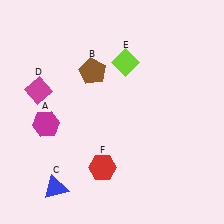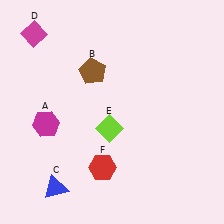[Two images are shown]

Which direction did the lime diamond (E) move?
The lime diamond (E) moved down.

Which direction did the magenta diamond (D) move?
The magenta diamond (D) moved up.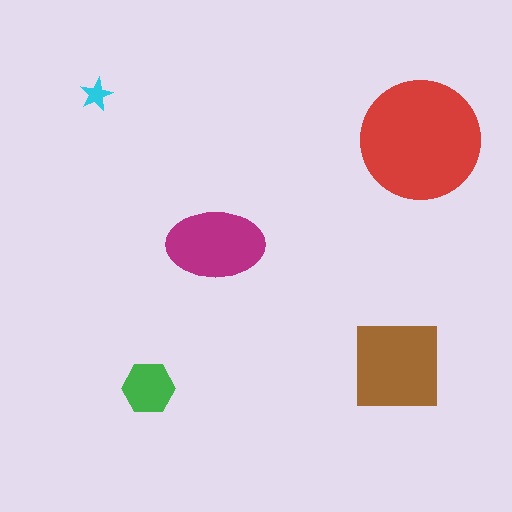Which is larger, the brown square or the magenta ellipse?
The brown square.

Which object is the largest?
The red circle.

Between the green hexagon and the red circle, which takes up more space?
The red circle.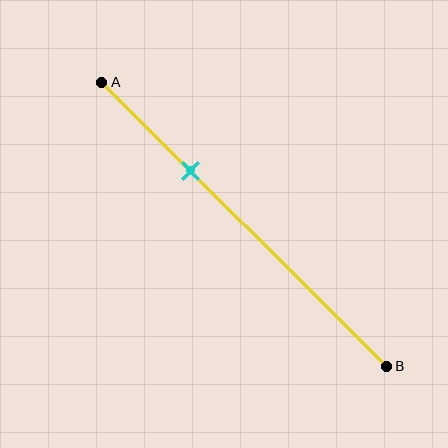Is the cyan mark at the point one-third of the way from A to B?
Yes, the mark is approximately at the one-third point.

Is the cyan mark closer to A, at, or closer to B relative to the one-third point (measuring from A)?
The cyan mark is approximately at the one-third point of segment AB.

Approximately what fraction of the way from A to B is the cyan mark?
The cyan mark is approximately 30% of the way from A to B.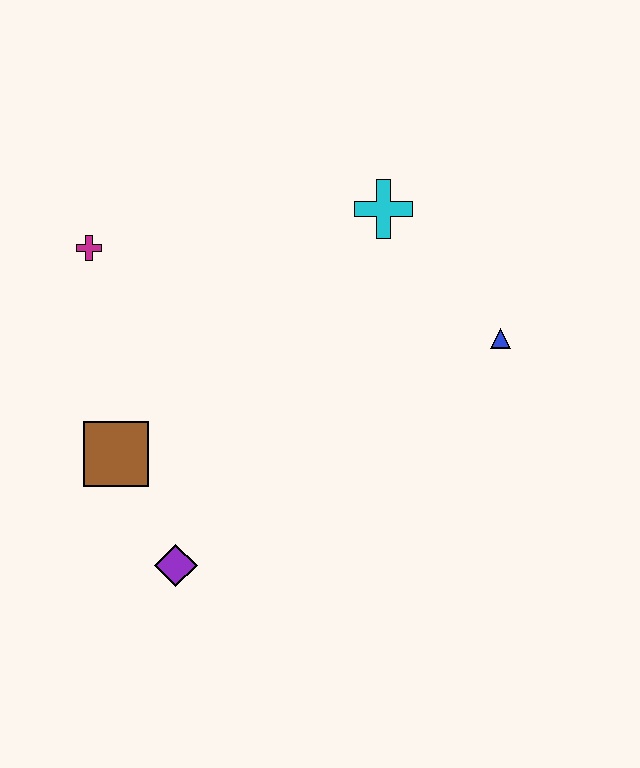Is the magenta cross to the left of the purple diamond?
Yes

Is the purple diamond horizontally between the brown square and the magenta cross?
No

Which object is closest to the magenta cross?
The brown square is closest to the magenta cross.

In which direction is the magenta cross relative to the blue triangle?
The magenta cross is to the left of the blue triangle.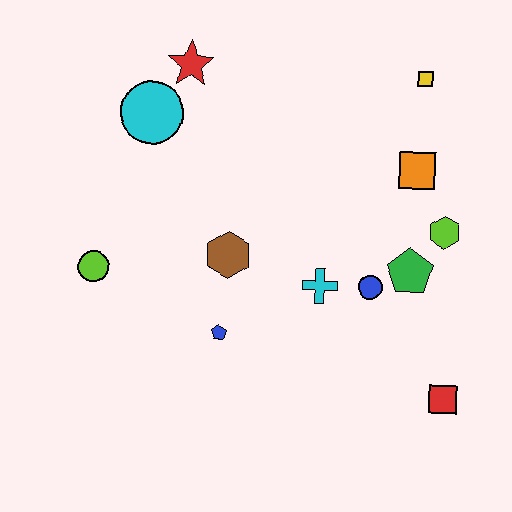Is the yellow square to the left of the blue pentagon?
No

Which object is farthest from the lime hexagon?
The lime circle is farthest from the lime hexagon.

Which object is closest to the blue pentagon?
The brown hexagon is closest to the blue pentagon.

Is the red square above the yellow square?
No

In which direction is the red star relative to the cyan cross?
The red star is above the cyan cross.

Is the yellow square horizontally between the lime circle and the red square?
Yes